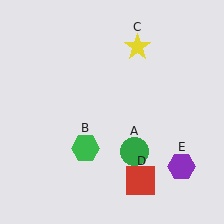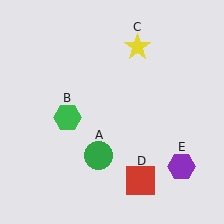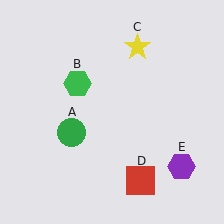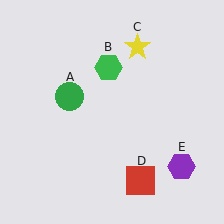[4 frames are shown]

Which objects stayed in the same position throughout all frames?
Yellow star (object C) and red square (object D) and purple hexagon (object E) remained stationary.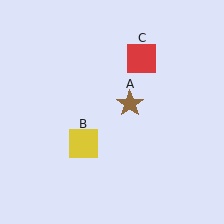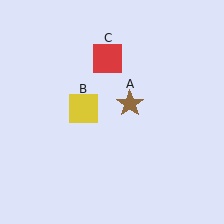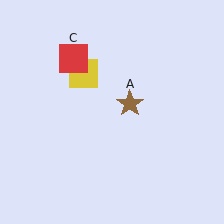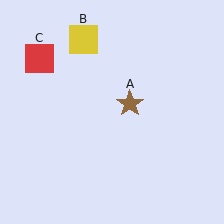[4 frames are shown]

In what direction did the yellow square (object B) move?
The yellow square (object B) moved up.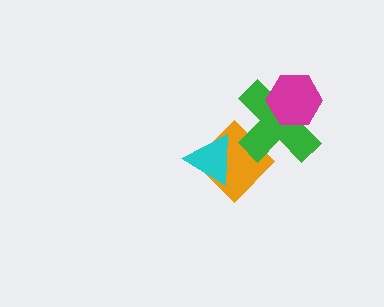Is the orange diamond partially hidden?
Yes, it is partially covered by another shape.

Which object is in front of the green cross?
The magenta hexagon is in front of the green cross.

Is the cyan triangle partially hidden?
No, no other shape covers it.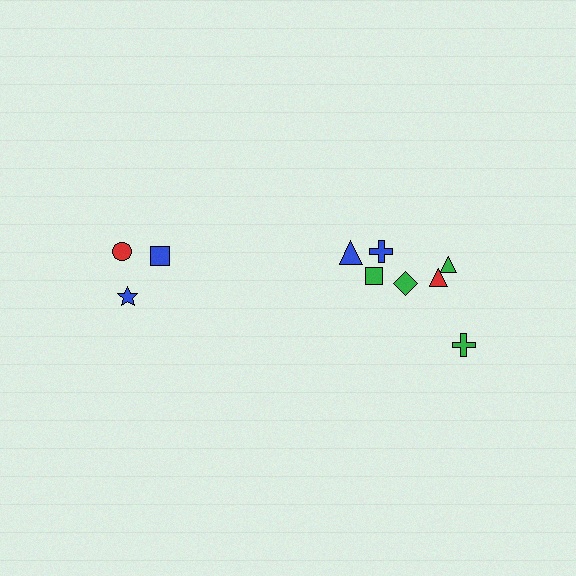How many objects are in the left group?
There are 3 objects.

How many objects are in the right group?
There are 7 objects.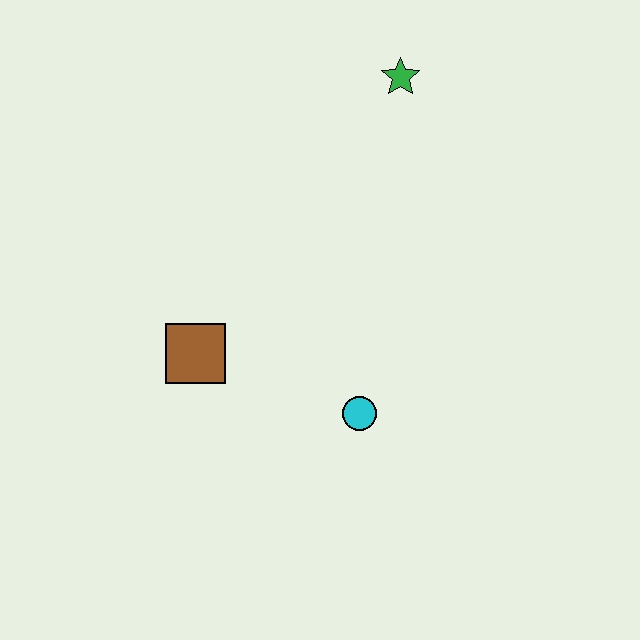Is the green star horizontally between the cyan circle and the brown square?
No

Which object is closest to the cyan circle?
The brown square is closest to the cyan circle.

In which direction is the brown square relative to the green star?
The brown square is below the green star.